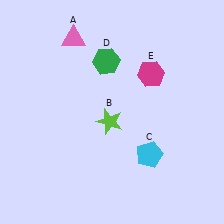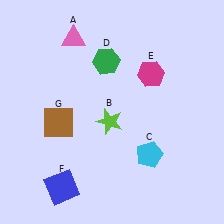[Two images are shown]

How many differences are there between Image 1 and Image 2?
There are 2 differences between the two images.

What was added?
A blue square (F), a brown square (G) were added in Image 2.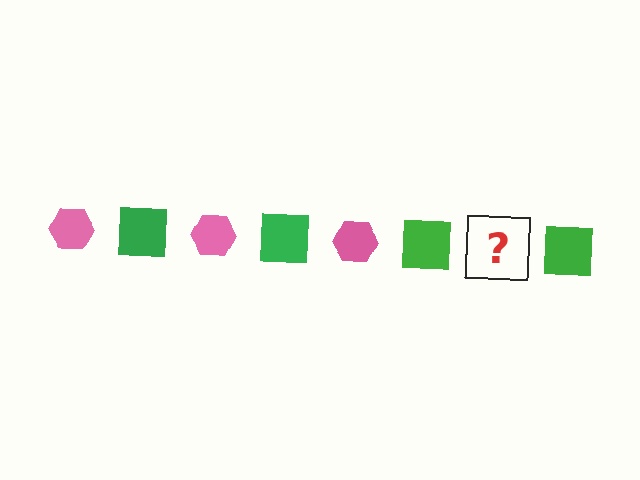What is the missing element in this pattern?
The missing element is a pink hexagon.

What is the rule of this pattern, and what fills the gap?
The rule is that the pattern alternates between pink hexagon and green square. The gap should be filled with a pink hexagon.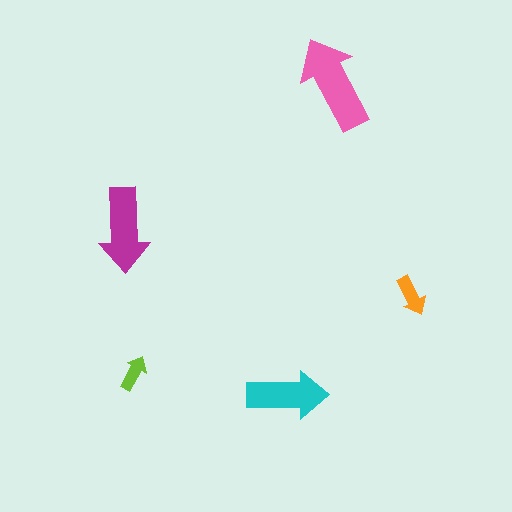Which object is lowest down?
The cyan arrow is bottommost.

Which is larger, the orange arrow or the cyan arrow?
The cyan one.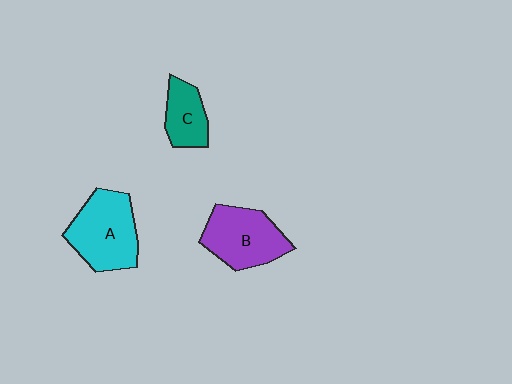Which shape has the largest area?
Shape A (cyan).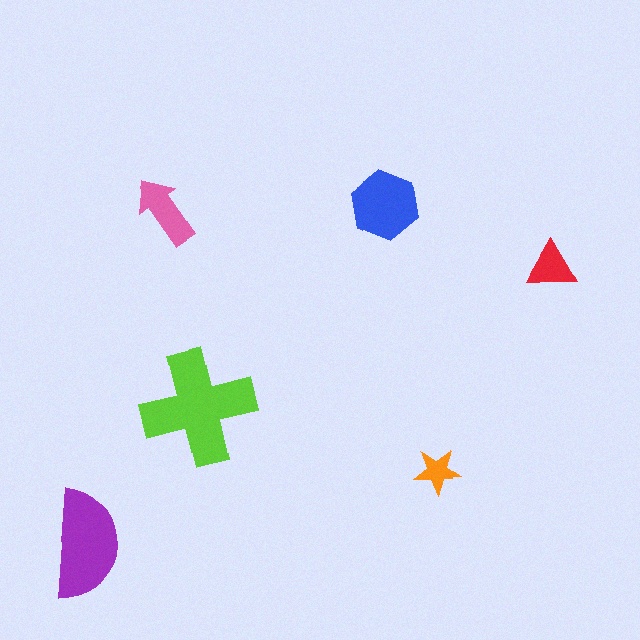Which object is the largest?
The lime cross.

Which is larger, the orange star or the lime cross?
The lime cross.